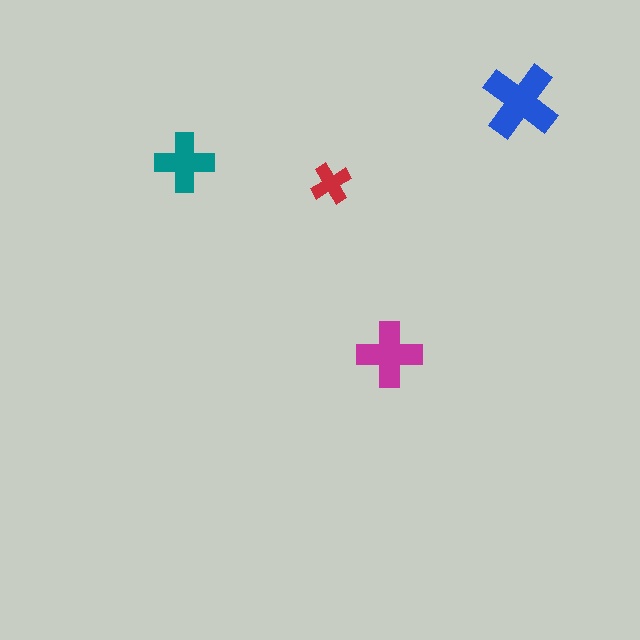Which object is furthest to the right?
The blue cross is rightmost.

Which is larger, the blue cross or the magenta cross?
The blue one.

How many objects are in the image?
There are 4 objects in the image.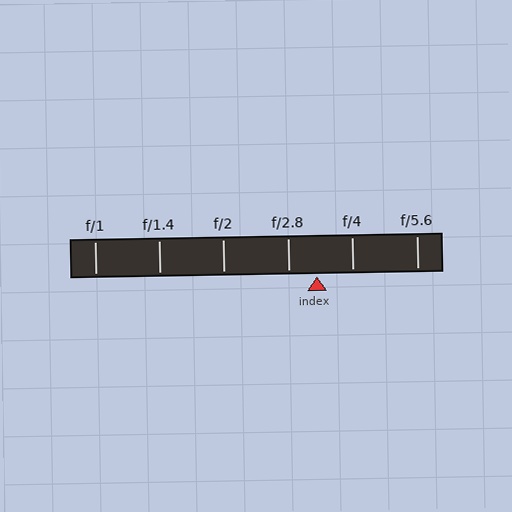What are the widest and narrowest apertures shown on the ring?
The widest aperture shown is f/1 and the narrowest is f/5.6.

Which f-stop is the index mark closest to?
The index mark is closest to f/2.8.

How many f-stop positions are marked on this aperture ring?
There are 6 f-stop positions marked.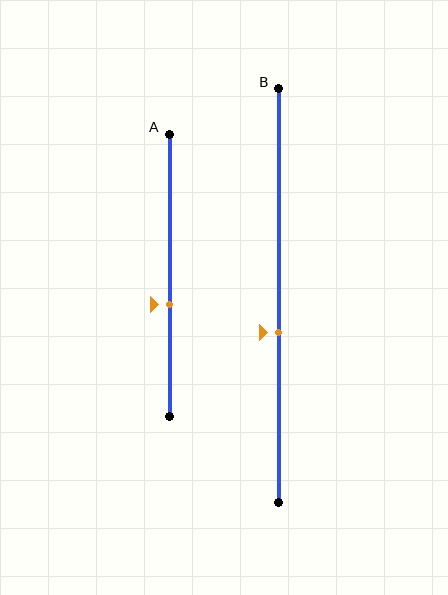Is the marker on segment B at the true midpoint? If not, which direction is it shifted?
No, the marker on segment B is shifted downward by about 9% of the segment length.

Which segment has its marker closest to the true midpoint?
Segment B has its marker closest to the true midpoint.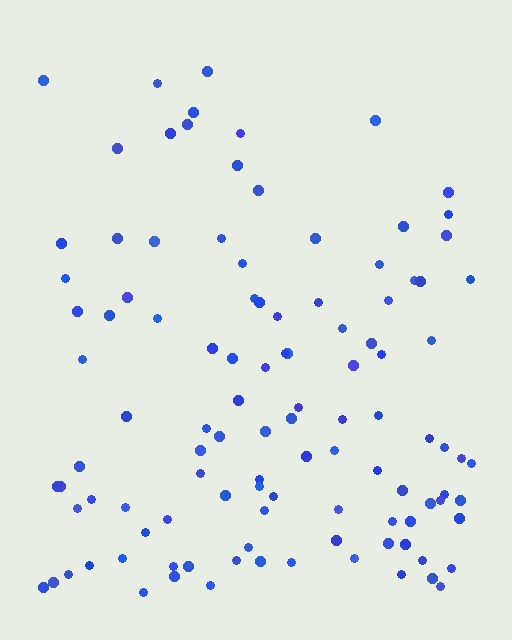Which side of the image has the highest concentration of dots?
The bottom.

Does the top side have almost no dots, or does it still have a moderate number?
Still a moderate number, just noticeably fewer than the bottom.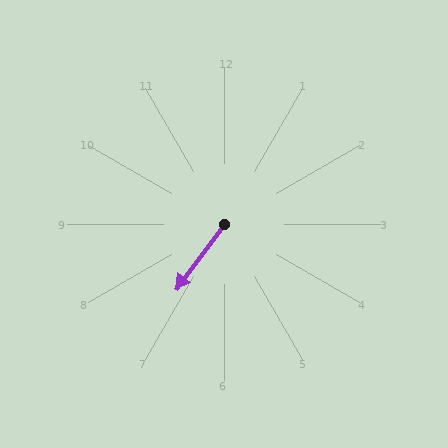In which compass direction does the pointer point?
Southwest.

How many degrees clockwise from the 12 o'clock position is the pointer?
Approximately 217 degrees.